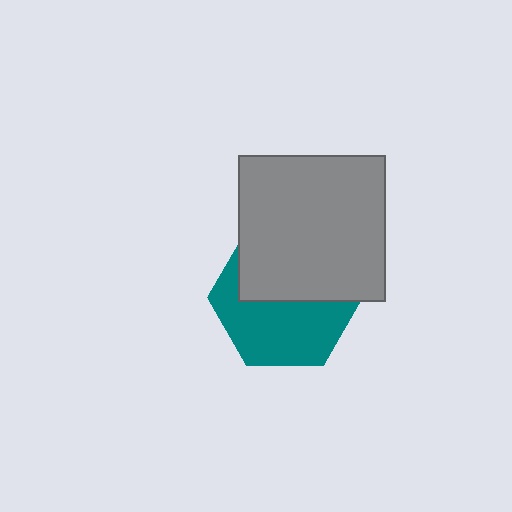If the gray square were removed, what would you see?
You would see the complete teal hexagon.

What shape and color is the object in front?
The object in front is a gray square.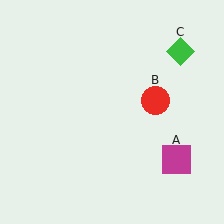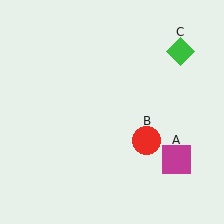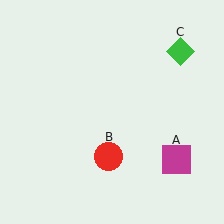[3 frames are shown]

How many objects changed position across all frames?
1 object changed position: red circle (object B).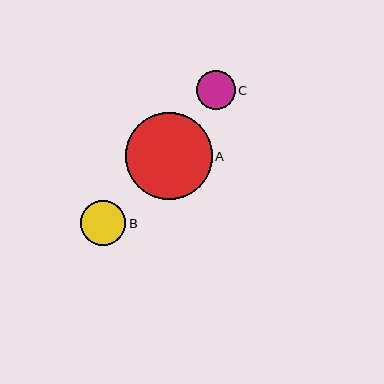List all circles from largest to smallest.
From largest to smallest: A, B, C.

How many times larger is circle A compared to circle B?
Circle A is approximately 1.9 times the size of circle B.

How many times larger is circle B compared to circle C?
Circle B is approximately 1.2 times the size of circle C.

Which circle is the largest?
Circle A is the largest with a size of approximately 86 pixels.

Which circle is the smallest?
Circle C is the smallest with a size of approximately 39 pixels.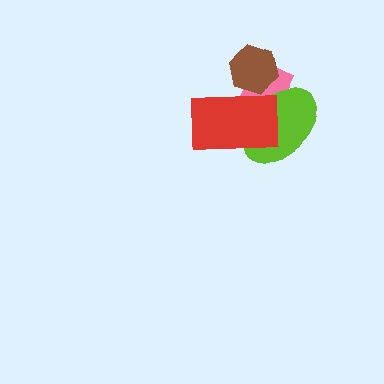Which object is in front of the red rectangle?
The brown hexagon is in front of the red rectangle.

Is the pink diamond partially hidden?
Yes, it is partially covered by another shape.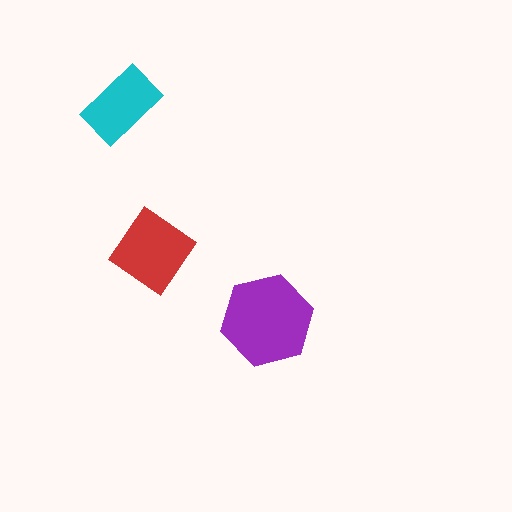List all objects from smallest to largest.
The cyan rectangle, the red diamond, the purple hexagon.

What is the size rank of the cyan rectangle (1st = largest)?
3rd.